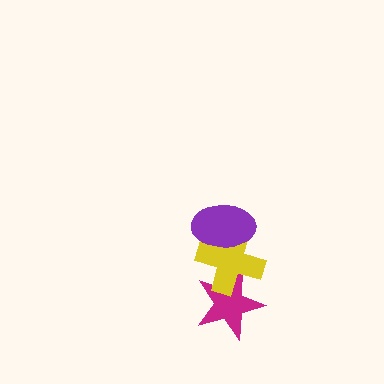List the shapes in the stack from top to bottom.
From top to bottom: the purple ellipse, the yellow cross, the magenta star.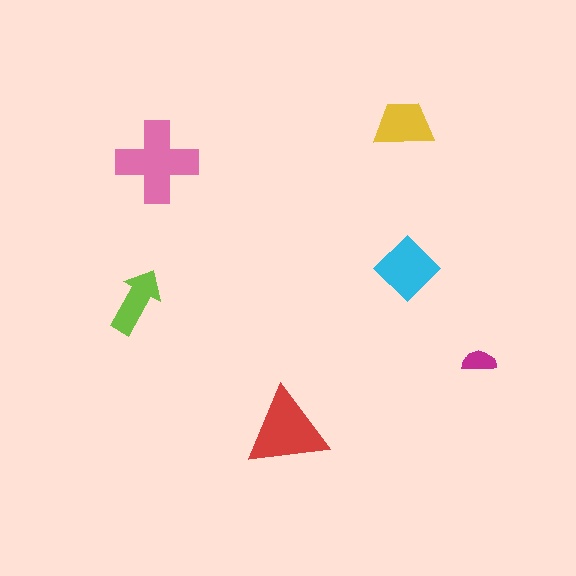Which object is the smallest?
The magenta semicircle.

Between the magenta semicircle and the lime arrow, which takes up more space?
The lime arrow.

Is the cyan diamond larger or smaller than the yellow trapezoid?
Larger.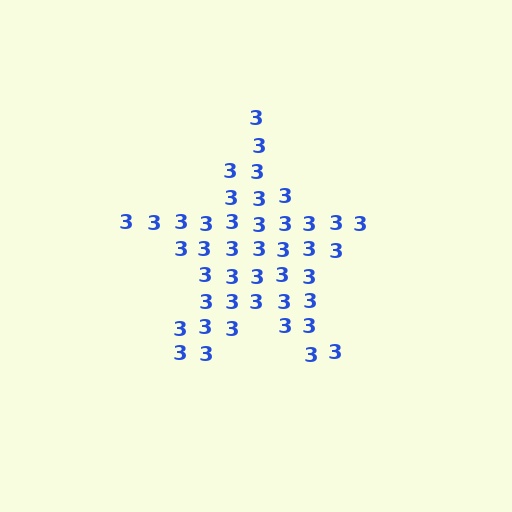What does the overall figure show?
The overall figure shows a star.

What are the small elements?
The small elements are digit 3's.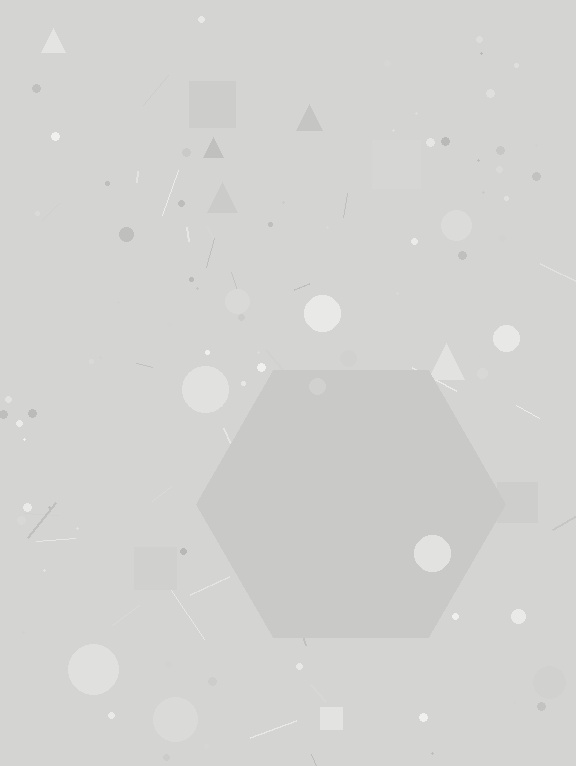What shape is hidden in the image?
A hexagon is hidden in the image.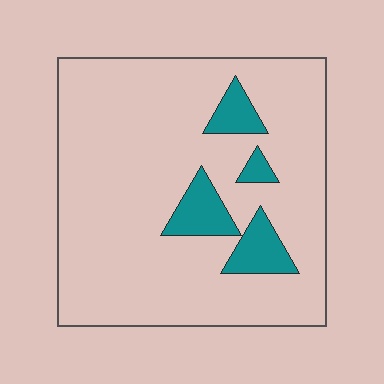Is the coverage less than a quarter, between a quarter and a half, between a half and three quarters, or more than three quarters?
Less than a quarter.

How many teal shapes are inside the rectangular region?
4.